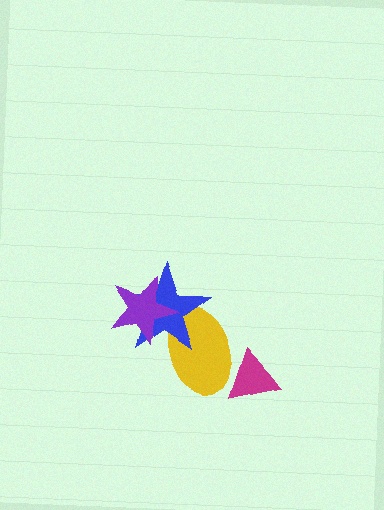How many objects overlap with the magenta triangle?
1 object overlaps with the magenta triangle.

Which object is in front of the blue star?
The purple star is in front of the blue star.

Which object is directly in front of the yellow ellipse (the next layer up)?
The blue star is directly in front of the yellow ellipse.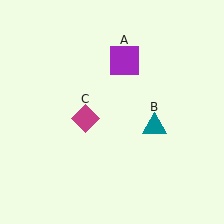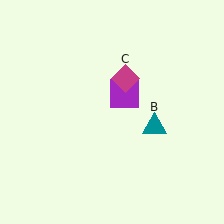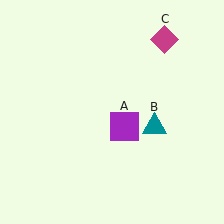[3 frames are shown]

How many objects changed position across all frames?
2 objects changed position: purple square (object A), magenta diamond (object C).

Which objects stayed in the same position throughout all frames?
Teal triangle (object B) remained stationary.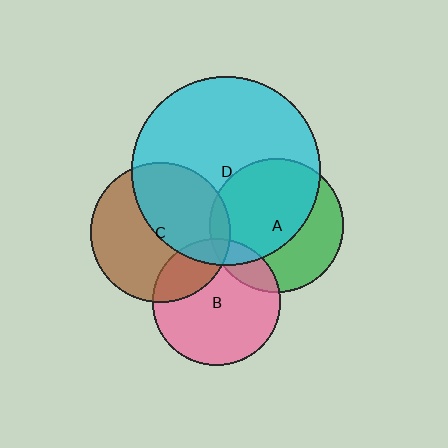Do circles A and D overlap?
Yes.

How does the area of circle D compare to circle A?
Approximately 2.0 times.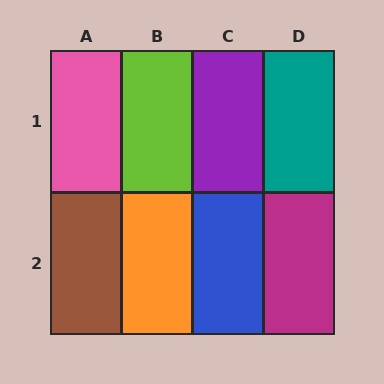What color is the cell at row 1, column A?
Pink.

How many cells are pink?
1 cell is pink.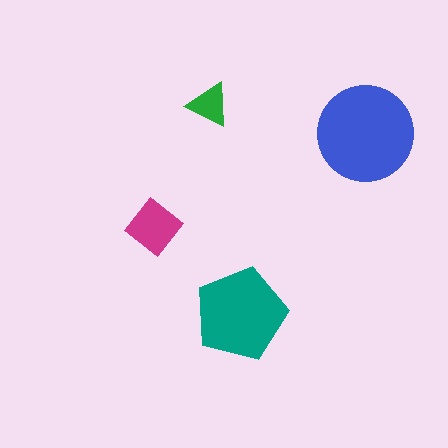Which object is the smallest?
The green triangle.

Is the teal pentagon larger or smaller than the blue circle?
Smaller.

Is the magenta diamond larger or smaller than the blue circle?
Smaller.